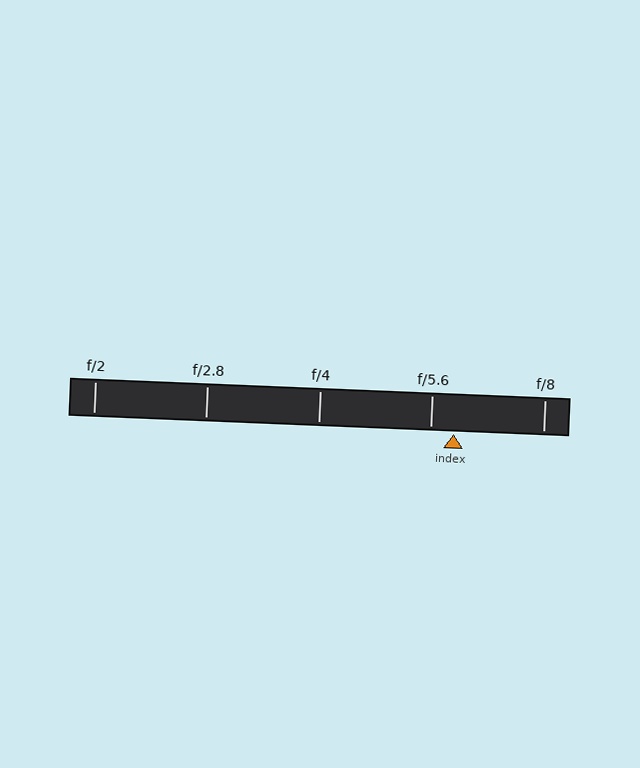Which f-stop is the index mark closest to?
The index mark is closest to f/5.6.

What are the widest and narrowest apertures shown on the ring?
The widest aperture shown is f/2 and the narrowest is f/8.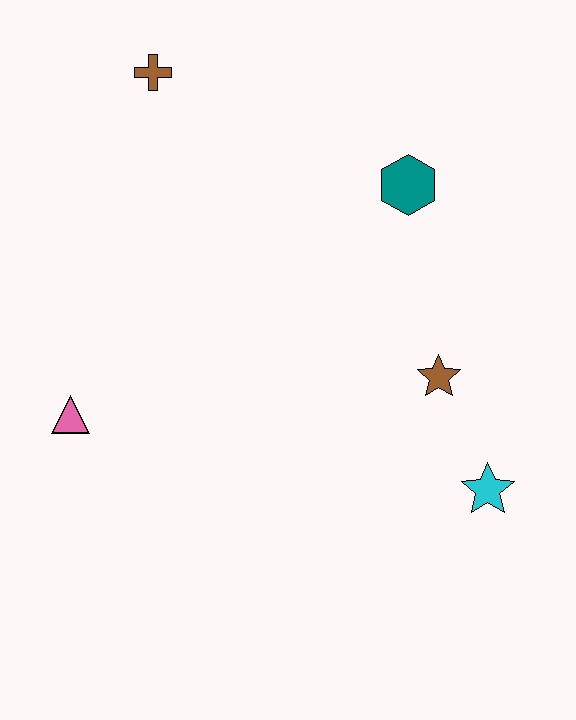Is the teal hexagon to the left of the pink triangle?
No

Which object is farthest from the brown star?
The brown cross is farthest from the brown star.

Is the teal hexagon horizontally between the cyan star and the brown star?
No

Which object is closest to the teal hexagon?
The brown star is closest to the teal hexagon.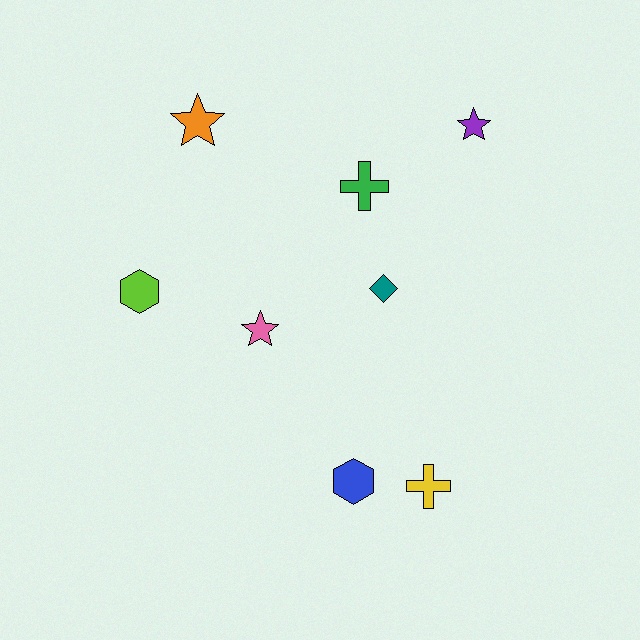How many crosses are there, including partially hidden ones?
There are 2 crosses.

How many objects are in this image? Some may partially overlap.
There are 8 objects.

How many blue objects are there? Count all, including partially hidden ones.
There is 1 blue object.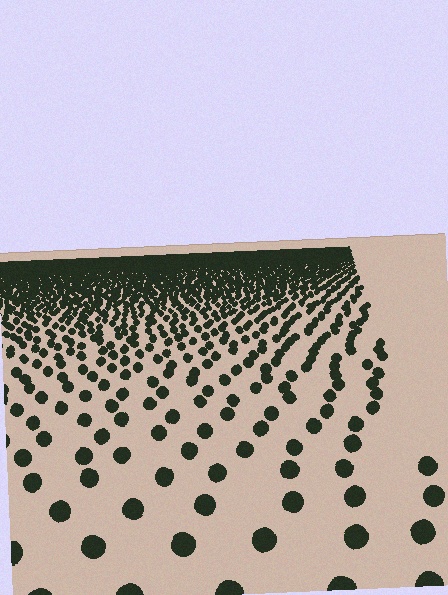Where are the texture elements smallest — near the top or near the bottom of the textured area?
Near the top.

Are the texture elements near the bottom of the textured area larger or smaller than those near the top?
Larger. Near the bottom, elements are closer to the viewer and appear at a bigger on-screen size.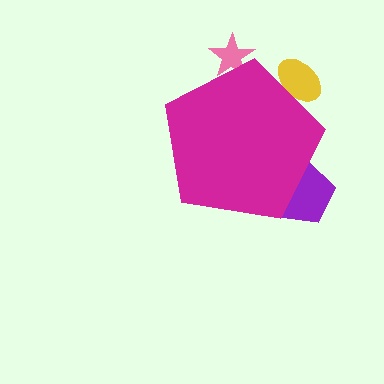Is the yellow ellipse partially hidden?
Yes, the yellow ellipse is partially hidden behind the magenta pentagon.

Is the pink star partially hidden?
Yes, the pink star is partially hidden behind the magenta pentagon.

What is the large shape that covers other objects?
A magenta pentagon.